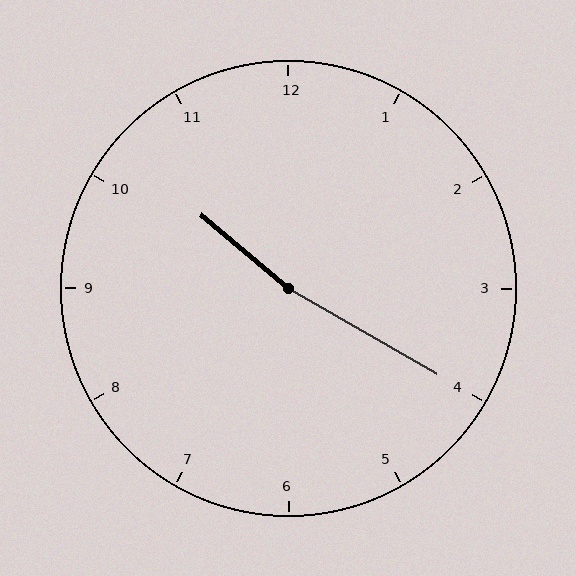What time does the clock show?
10:20.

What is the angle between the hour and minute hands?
Approximately 170 degrees.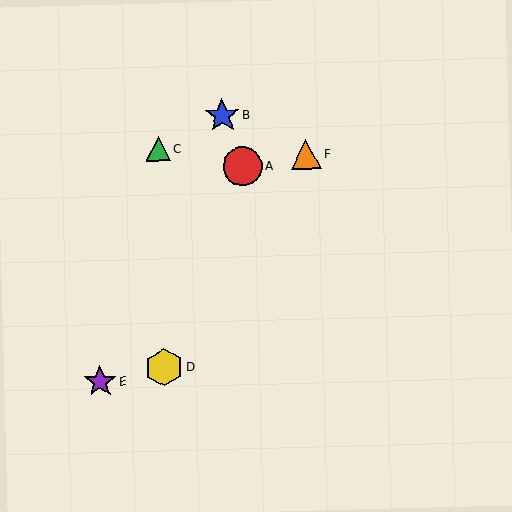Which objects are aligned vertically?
Objects C, D are aligned vertically.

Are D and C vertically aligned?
Yes, both are at x≈164.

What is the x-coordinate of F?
Object F is at x≈306.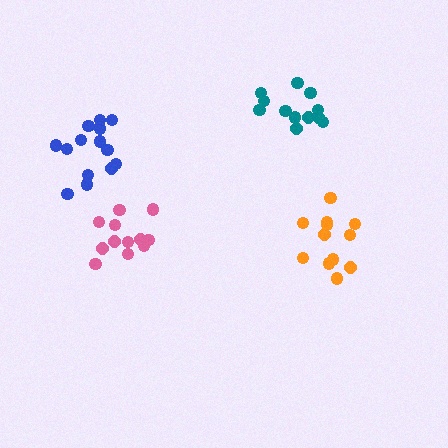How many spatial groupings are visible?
There are 4 spatial groupings.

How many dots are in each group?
Group 1: 12 dots, Group 2: 12 dots, Group 3: 12 dots, Group 4: 14 dots (50 total).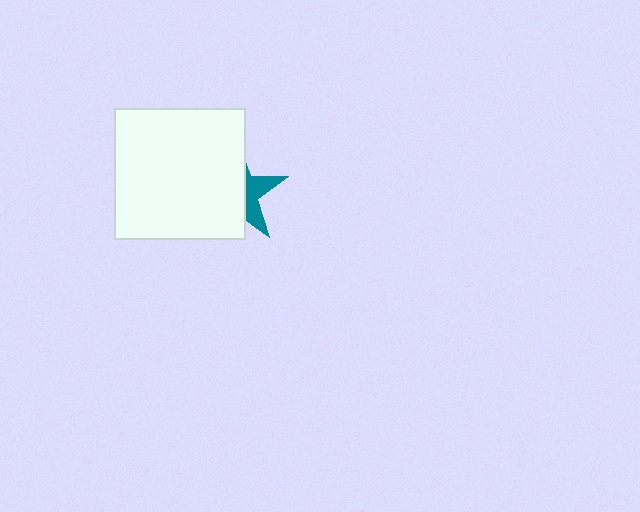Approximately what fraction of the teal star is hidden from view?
Roughly 66% of the teal star is hidden behind the white square.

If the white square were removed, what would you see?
You would see the complete teal star.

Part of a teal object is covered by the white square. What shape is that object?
It is a star.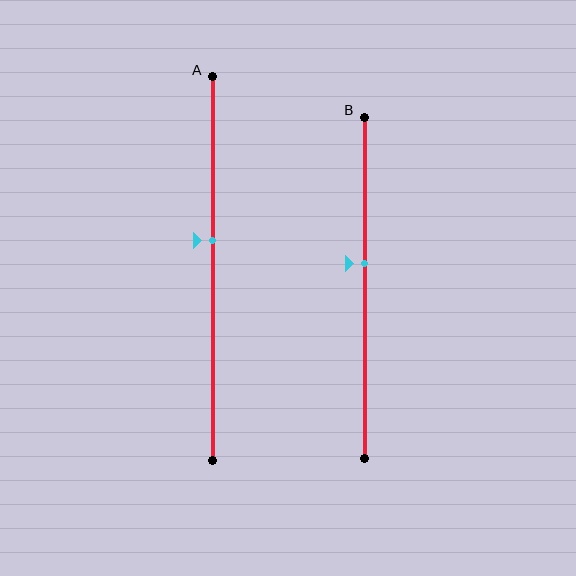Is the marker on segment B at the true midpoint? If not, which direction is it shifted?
No, the marker on segment B is shifted upward by about 7% of the segment length.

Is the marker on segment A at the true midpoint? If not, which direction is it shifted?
No, the marker on segment A is shifted upward by about 7% of the segment length.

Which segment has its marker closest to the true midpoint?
Segment B has its marker closest to the true midpoint.